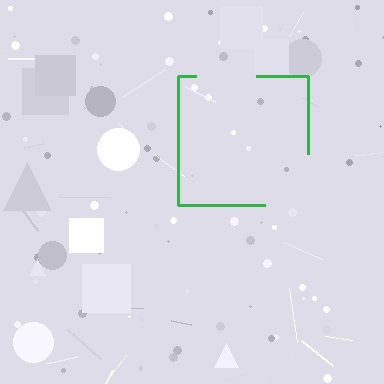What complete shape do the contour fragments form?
The contour fragments form a square.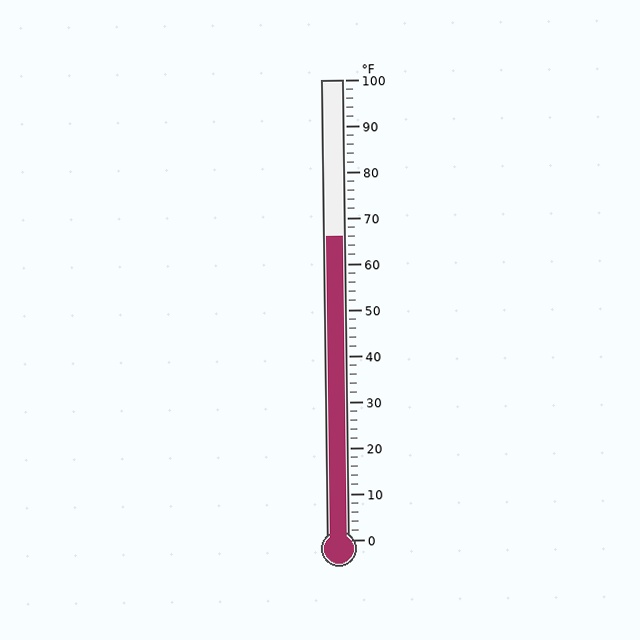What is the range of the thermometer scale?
The thermometer scale ranges from 0°F to 100°F.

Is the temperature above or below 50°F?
The temperature is above 50°F.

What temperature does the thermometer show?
The thermometer shows approximately 66°F.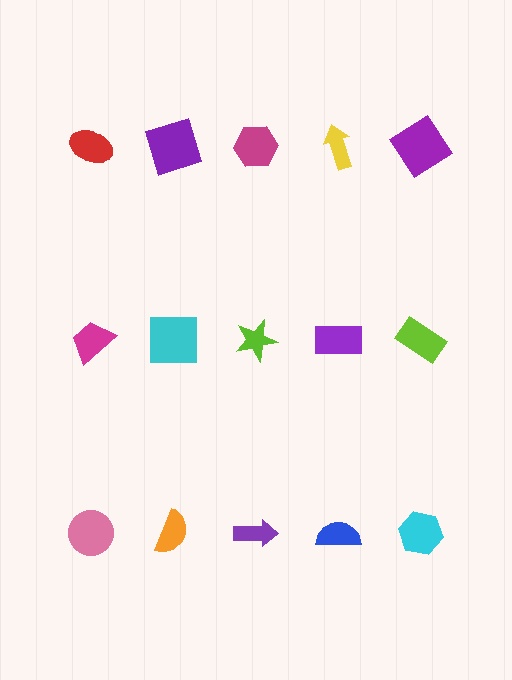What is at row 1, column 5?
A purple diamond.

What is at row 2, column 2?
A cyan square.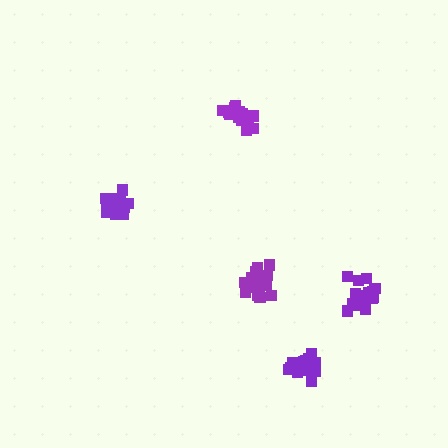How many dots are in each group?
Group 1: 16 dots, Group 2: 19 dots, Group 3: 19 dots, Group 4: 19 dots, Group 5: 18 dots (91 total).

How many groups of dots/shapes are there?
There are 5 groups.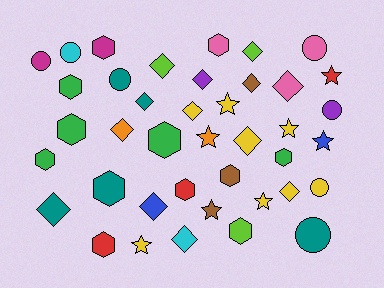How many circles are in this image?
There are 7 circles.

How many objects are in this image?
There are 40 objects.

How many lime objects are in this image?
There are 3 lime objects.